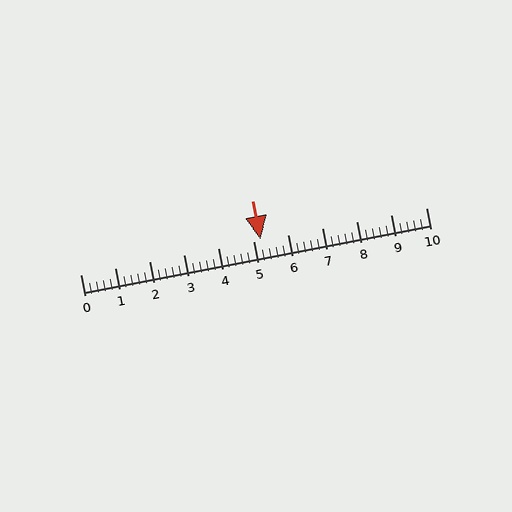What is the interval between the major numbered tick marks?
The major tick marks are spaced 1 units apart.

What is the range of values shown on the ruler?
The ruler shows values from 0 to 10.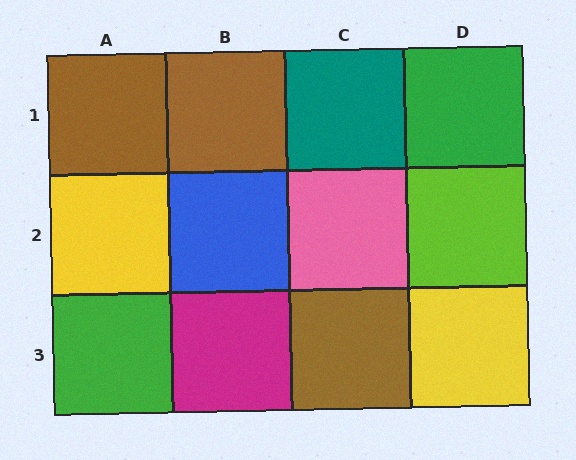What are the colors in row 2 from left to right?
Yellow, blue, pink, lime.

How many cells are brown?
3 cells are brown.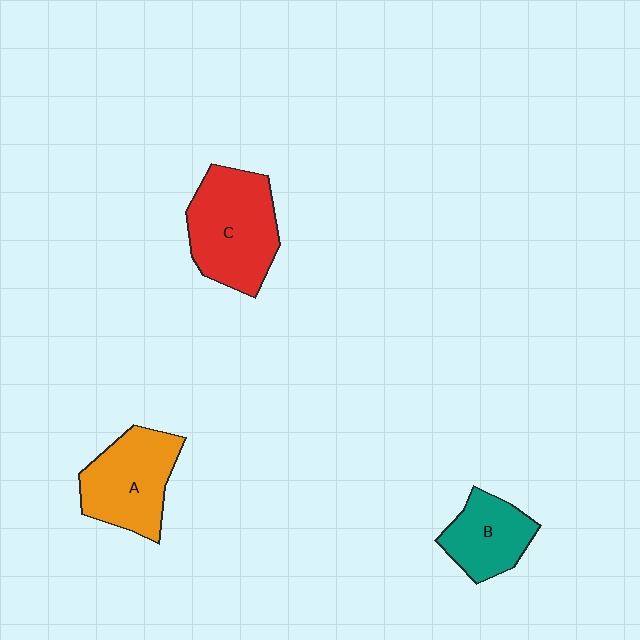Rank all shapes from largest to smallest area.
From largest to smallest: C (red), A (orange), B (teal).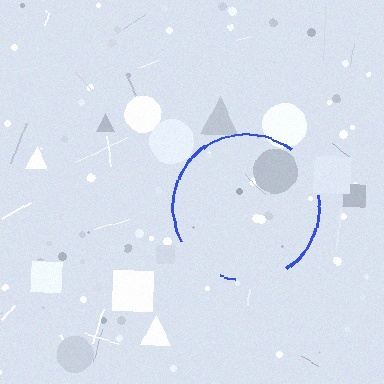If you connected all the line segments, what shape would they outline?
They would outline a circle.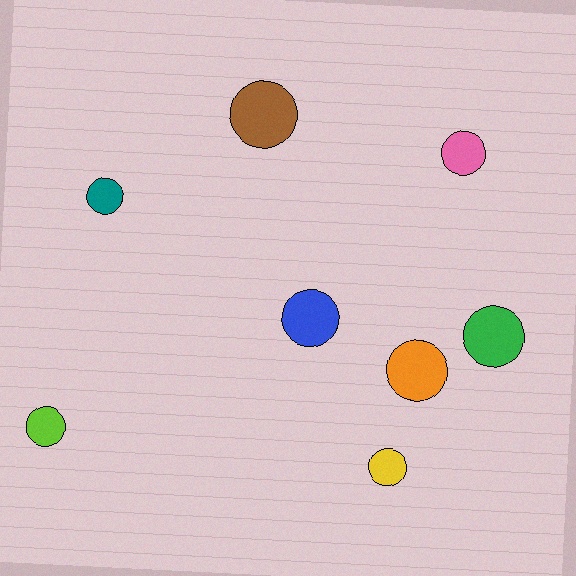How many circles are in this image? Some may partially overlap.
There are 8 circles.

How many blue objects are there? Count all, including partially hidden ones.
There is 1 blue object.